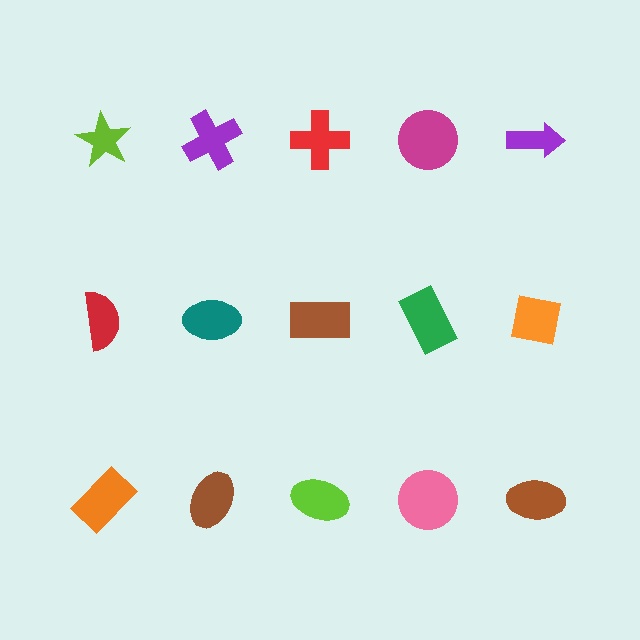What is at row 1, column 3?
A red cross.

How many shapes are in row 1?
5 shapes.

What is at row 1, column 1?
A lime star.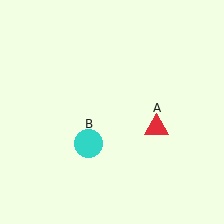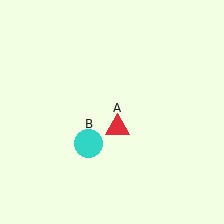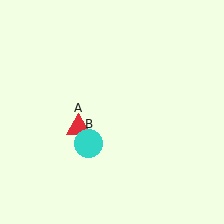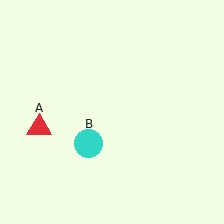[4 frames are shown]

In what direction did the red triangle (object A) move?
The red triangle (object A) moved left.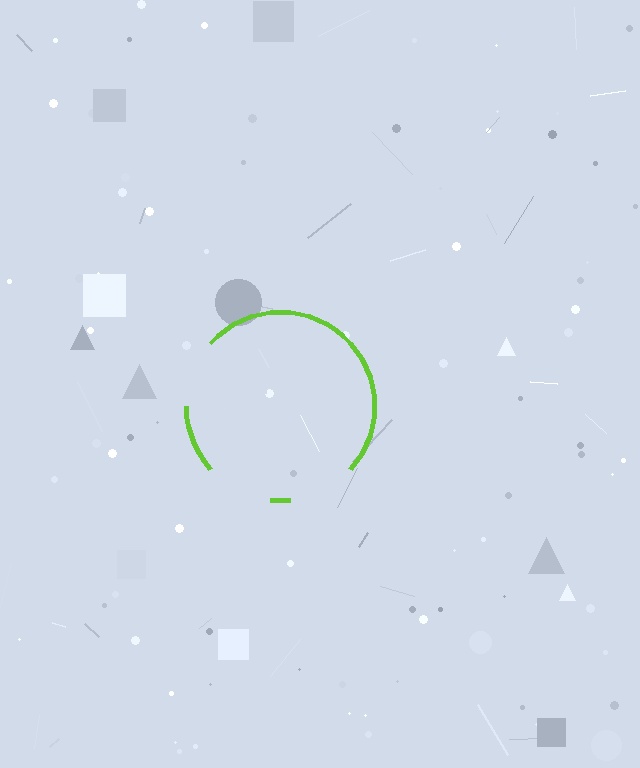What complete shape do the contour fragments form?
The contour fragments form a circle.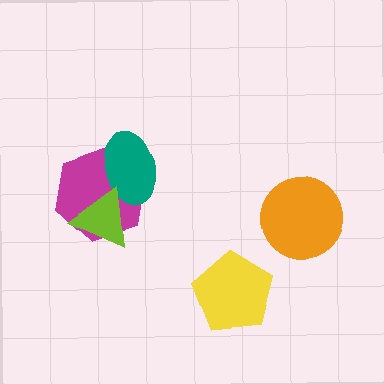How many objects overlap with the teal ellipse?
2 objects overlap with the teal ellipse.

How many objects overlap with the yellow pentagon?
0 objects overlap with the yellow pentagon.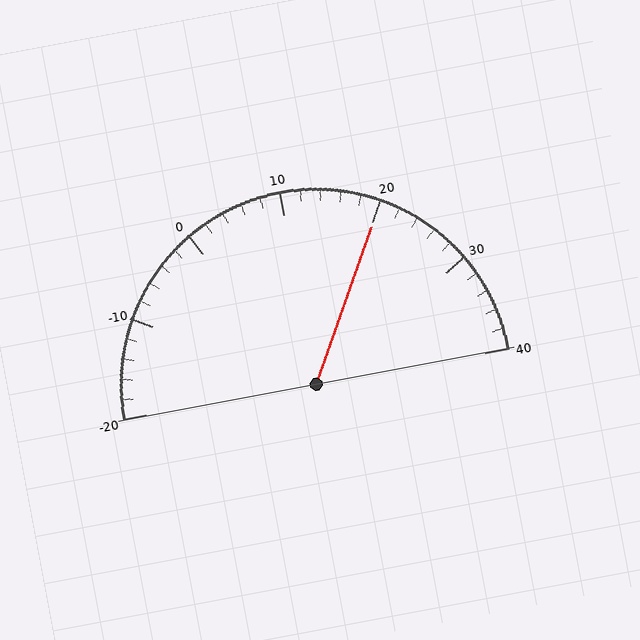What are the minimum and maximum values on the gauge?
The gauge ranges from -20 to 40.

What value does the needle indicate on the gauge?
The needle indicates approximately 20.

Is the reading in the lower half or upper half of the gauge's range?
The reading is in the upper half of the range (-20 to 40).